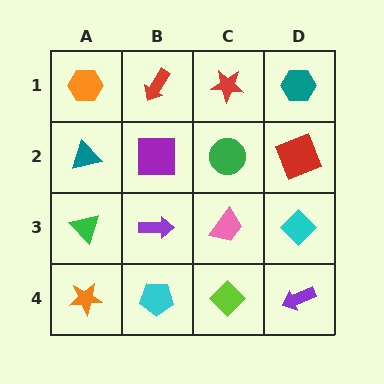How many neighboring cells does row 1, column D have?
2.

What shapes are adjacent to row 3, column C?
A green circle (row 2, column C), a lime diamond (row 4, column C), a purple arrow (row 3, column B), a cyan diamond (row 3, column D).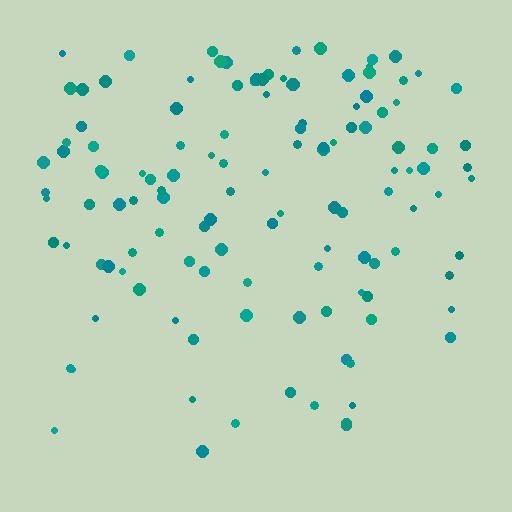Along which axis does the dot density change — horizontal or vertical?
Vertical.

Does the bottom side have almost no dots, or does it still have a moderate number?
Still a moderate number, just noticeably fewer than the top.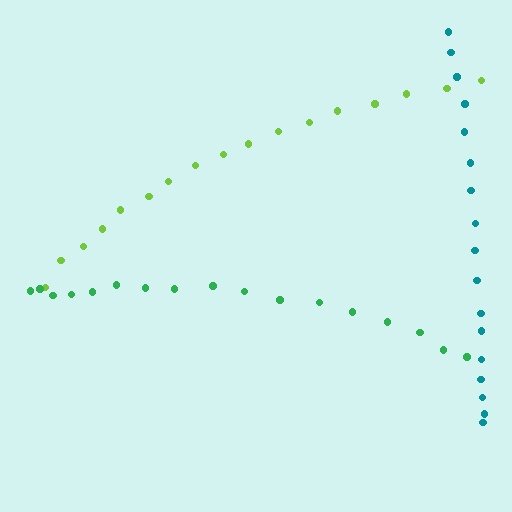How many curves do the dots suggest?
There are 3 distinct paths.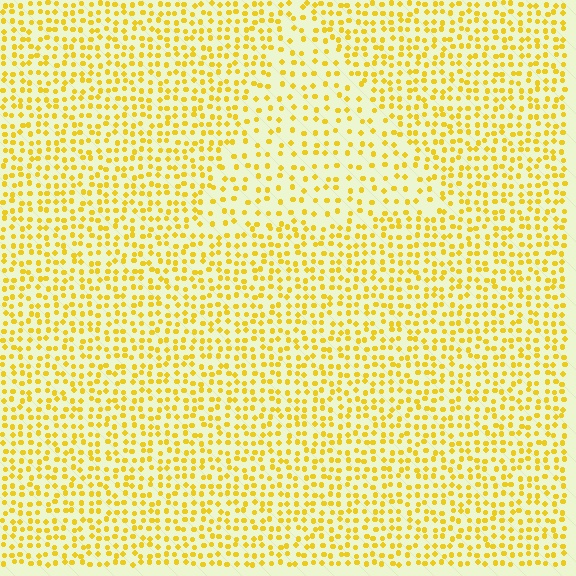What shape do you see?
I see a triangle.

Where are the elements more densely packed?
The elements are more densely packed outside the triangle boundary.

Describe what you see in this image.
The image contains small yellow elements arranged at two different densities. A triangle-shaped region is visible where the elements are less densely packed than the surrounding area.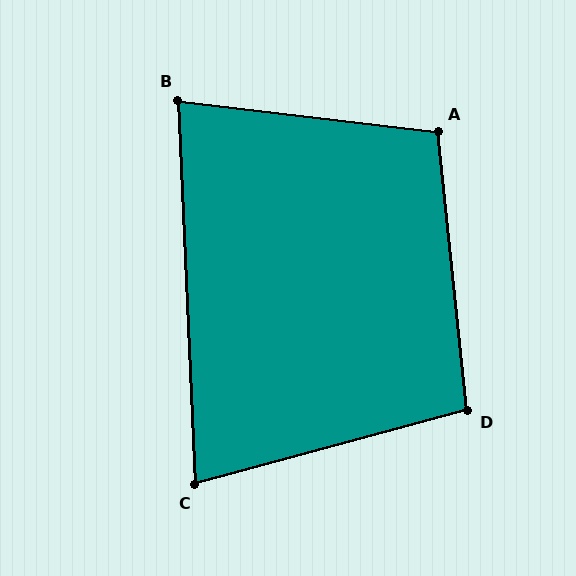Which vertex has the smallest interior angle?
C, at approximately 77 degrees.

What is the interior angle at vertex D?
Approximately 99 degrees (obtuse).